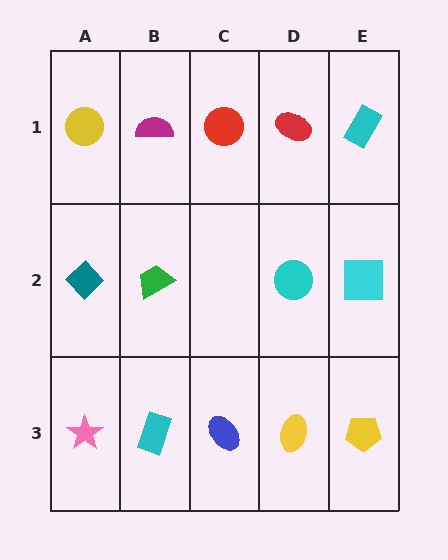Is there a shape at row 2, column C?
No, that cell is empty.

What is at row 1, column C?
A red circle.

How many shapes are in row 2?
4 shapes.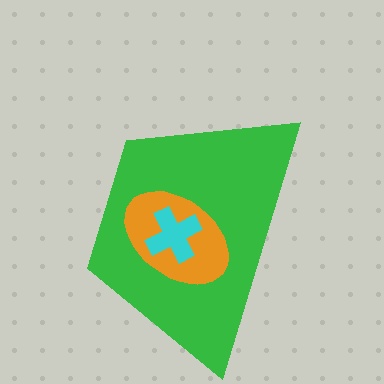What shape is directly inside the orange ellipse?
The cyan cross.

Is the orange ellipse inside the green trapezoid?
Yes.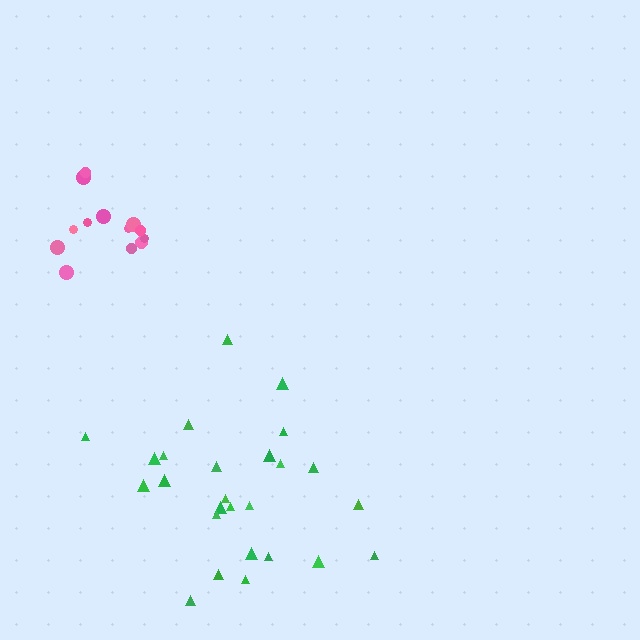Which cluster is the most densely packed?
Pink.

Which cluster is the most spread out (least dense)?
Green.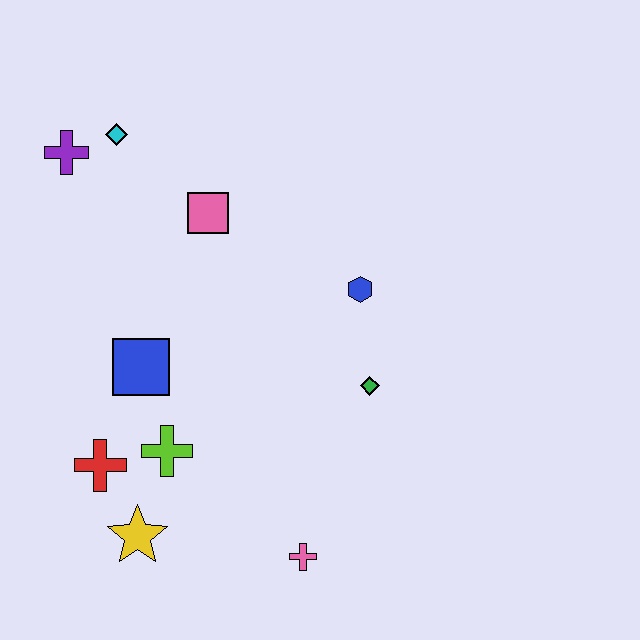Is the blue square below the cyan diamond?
Yes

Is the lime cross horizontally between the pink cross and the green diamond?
No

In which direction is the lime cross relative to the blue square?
The lime cross is below the blue square.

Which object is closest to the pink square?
The cyan diamond is closest to the pink square.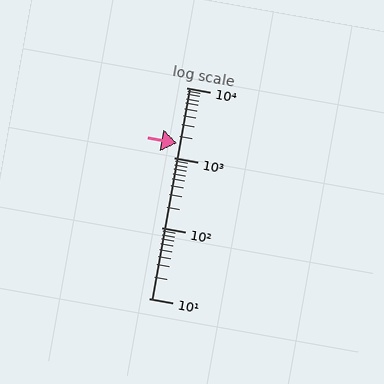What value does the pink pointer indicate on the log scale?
The pointer indicates approximately 1600.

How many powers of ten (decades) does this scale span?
The scale spans 3 decades, from 10 to 10000.